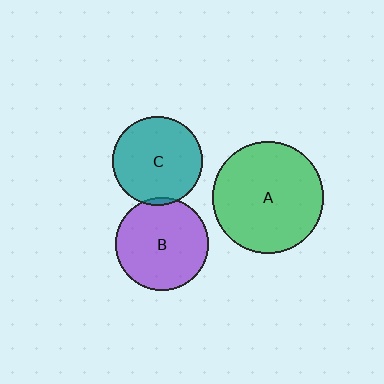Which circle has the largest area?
Circle A (green).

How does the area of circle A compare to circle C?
Approximately 1.5 times.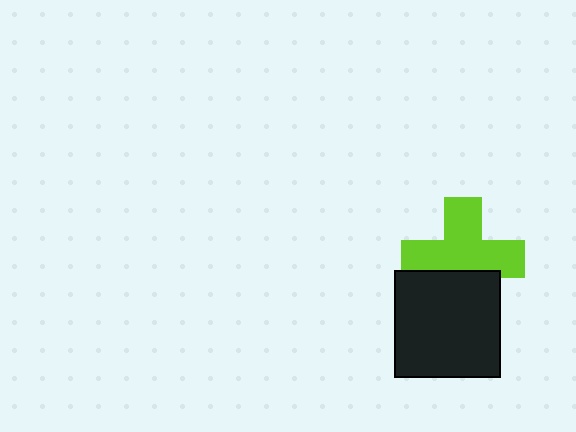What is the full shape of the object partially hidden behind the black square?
The partially hidden object is a lime cross.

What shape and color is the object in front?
The object in front is a black square.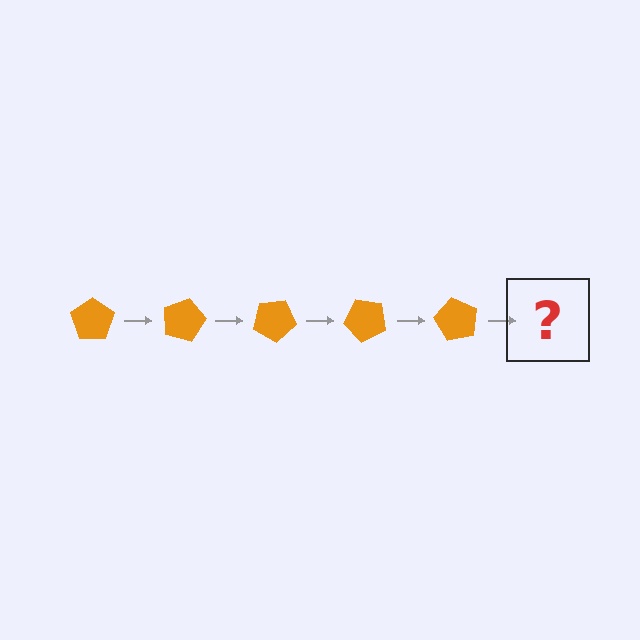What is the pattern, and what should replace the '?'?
The pattern is that the pentagon rotates 15 degrees each step. The '?' should be an orange pentagon rotated 75 degrees.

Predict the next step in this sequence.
The next step is an orange pentagon rotated 75 degrees.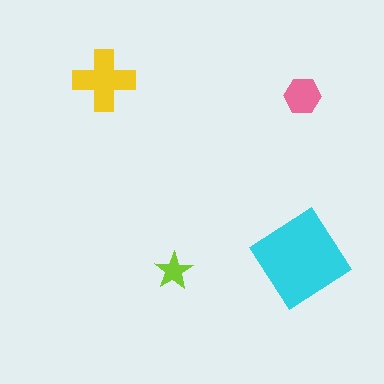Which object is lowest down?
The lime star is bottommost.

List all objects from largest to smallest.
The cyan diamond, the yellow cross, the pink hexagon, the lime star.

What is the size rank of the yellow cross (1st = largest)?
2nd.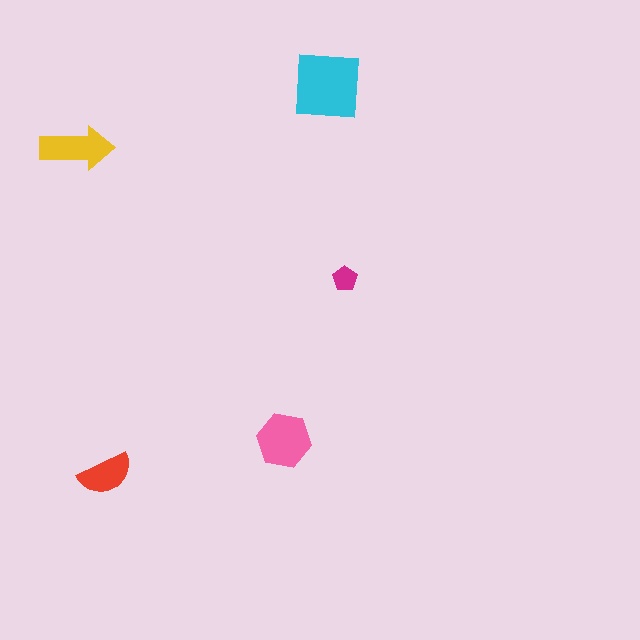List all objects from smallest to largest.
The magenta pentagon, the red semicircle, the yellow arrow, the pink hexagon, the cyan square.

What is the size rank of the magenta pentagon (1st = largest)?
5th.